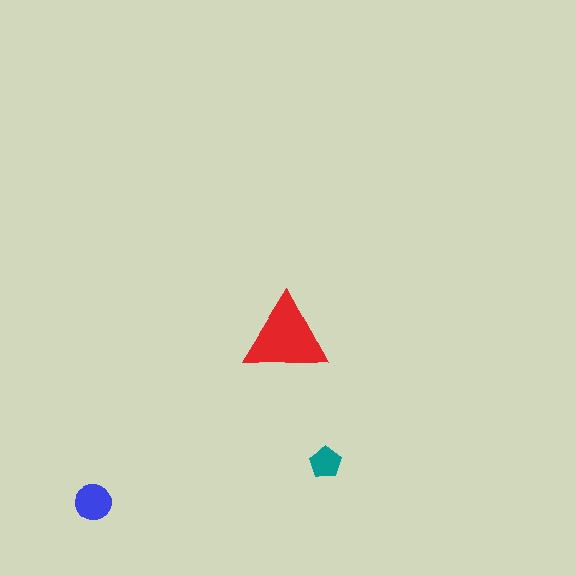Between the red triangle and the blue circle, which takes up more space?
The red triangle.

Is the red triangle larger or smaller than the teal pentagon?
Larger.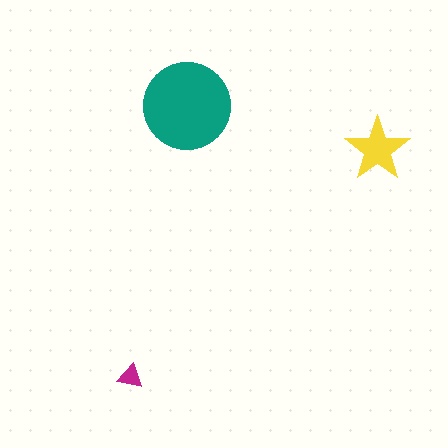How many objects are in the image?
There are 3 objects in the image.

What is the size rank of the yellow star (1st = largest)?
2nd.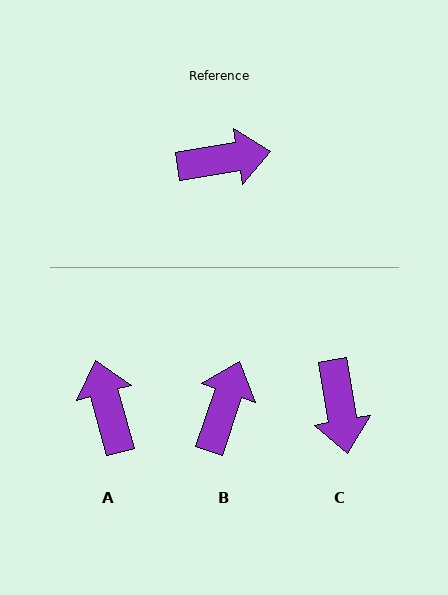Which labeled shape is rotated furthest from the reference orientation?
A, about 96 degrees away.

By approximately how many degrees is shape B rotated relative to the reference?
Approximately 62 degrees counter-clockwise.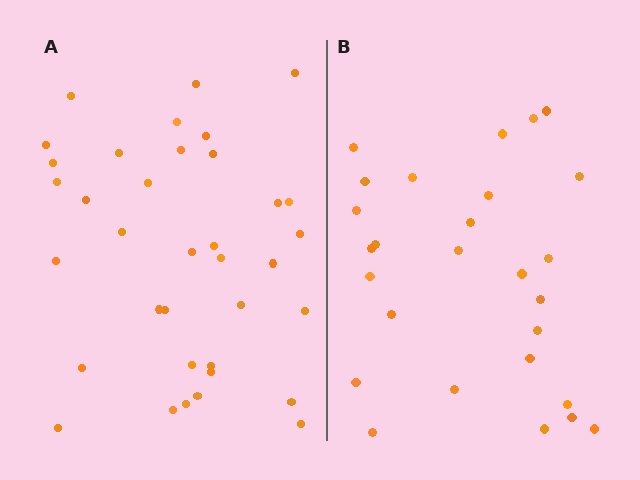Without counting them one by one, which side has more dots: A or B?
Region A (the left region) has more dots.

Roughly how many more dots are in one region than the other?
Region A has roughly 8 or so more dots than region B.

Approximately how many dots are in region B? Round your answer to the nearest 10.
About 30 dots. (The exact count is 27, which rounds to 30.)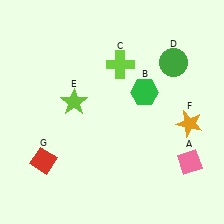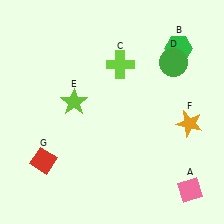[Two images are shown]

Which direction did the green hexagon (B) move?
The green hexagon (B) moved up.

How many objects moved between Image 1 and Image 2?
2 objects moved between the two images.